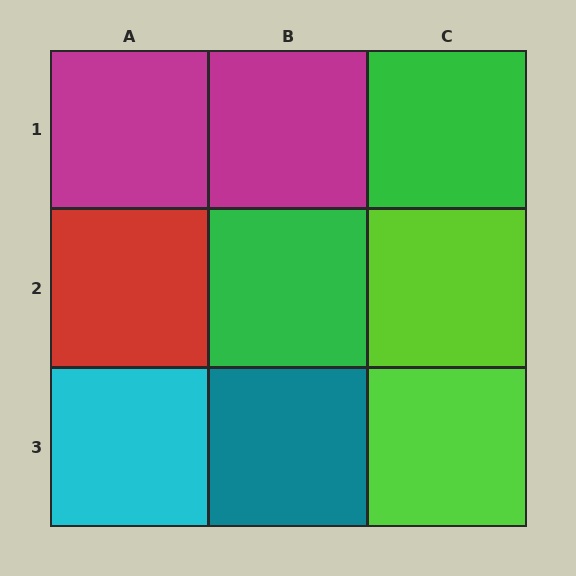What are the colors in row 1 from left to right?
Magenta, magenta, green.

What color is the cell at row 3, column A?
Cyan.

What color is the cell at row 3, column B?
Teal.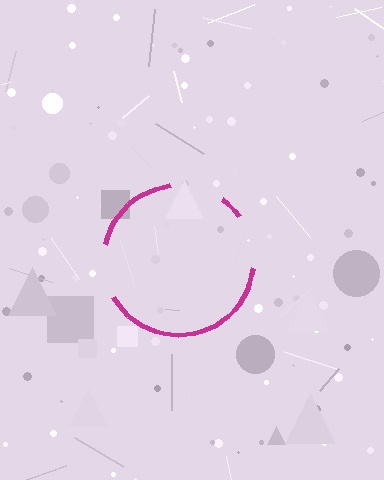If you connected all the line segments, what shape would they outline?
They would outline a circle.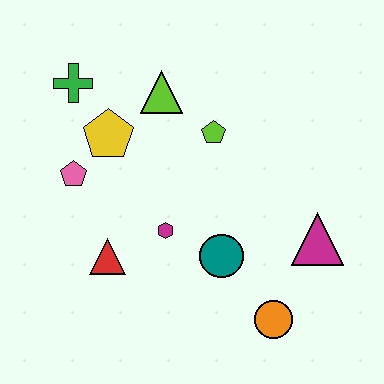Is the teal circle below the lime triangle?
Yes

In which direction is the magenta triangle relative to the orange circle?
The magenta triangle is above the orange circle.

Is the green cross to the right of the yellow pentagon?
No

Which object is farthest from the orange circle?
The green cross is farthest from the orange circle.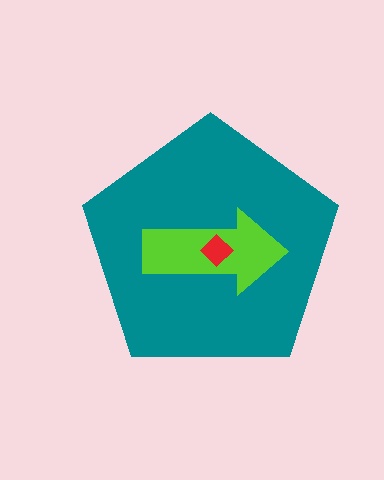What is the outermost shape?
The teal pentagon.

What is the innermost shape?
The red diamond.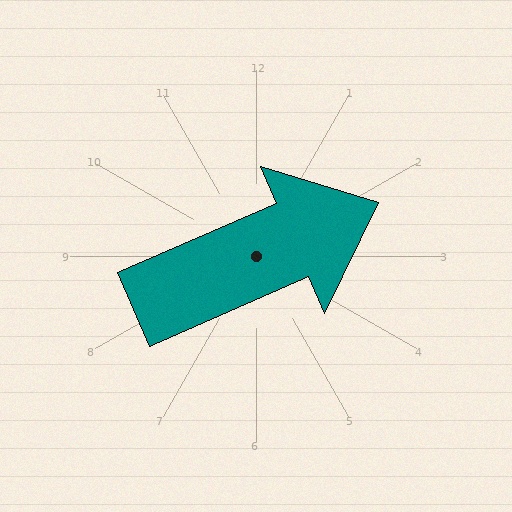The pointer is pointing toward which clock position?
Roughly 2 o'clock.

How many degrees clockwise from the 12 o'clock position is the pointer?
Approximately 66 degrees.